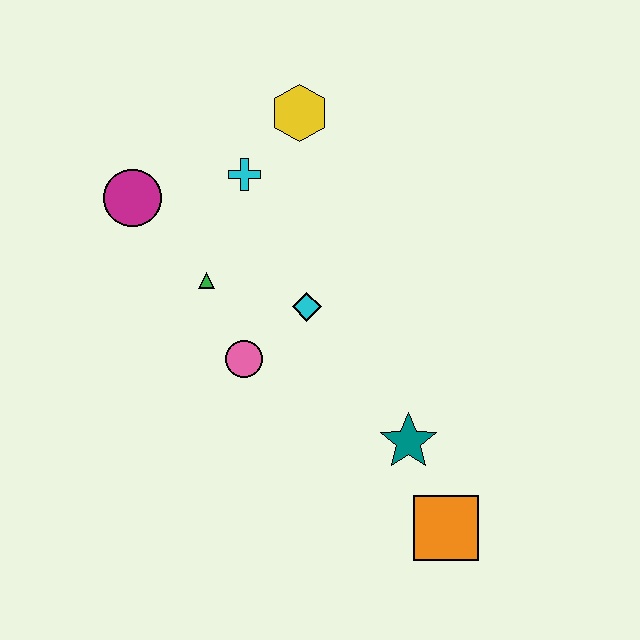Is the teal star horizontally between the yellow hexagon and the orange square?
Yes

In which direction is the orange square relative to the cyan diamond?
The orange square is below the cyan diamond.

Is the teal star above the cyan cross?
No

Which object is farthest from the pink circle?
The orange square is farthest from the pink circle.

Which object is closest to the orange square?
The teal star is closest to the orange square.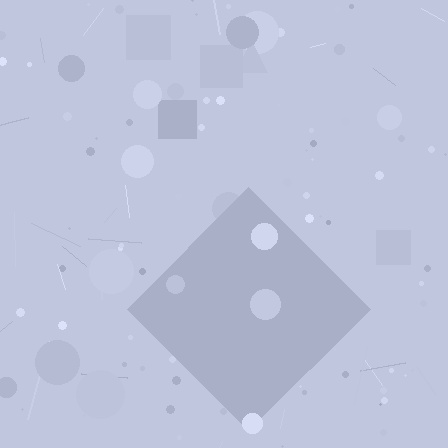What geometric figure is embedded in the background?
A diamond is embedded in the background.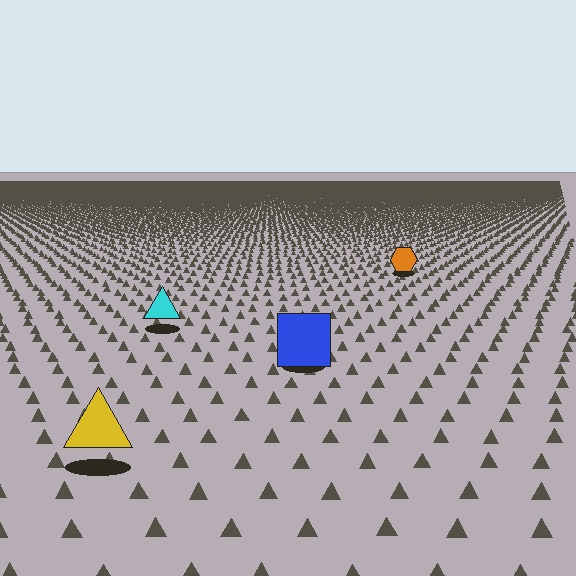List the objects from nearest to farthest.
From nearest to farthest: the yellow triangle, the blue square, the cyan triangle, the orange hexagon.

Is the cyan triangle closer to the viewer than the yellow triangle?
No. The yellow triangle is closer — you can tell from the texture gradient: the ground texture is coarser near it.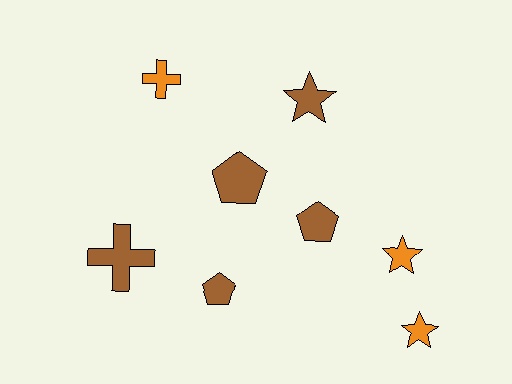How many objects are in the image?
There are 8 objects.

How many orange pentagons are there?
There are no orange pentagons.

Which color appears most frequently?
Brown, with 5 objects.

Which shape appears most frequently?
Pentagon, with 3 objects.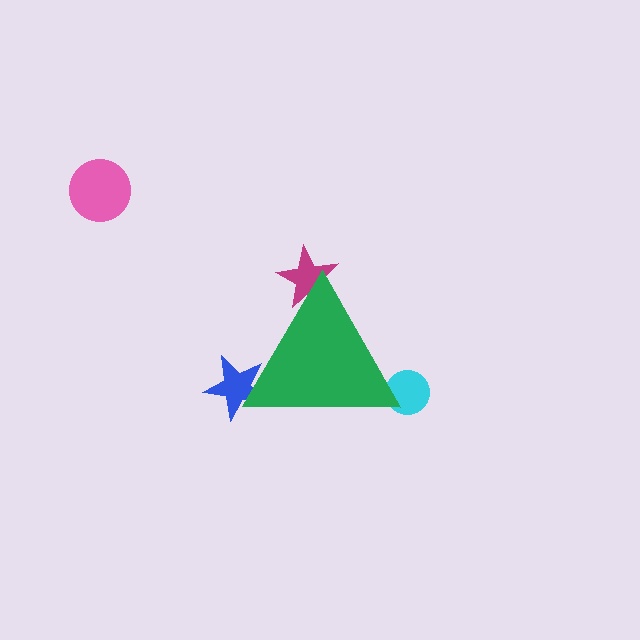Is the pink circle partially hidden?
No, the pink circle is fully visible.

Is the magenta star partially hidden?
Yes, the magenta star is partially hidden behind the green triangle.